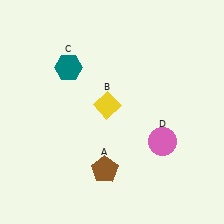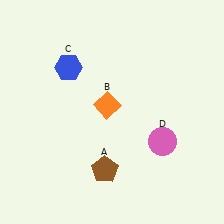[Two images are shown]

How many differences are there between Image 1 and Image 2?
There are 2 differences between the two images.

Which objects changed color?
B changed from yellow to orange. C changed from teal to blue.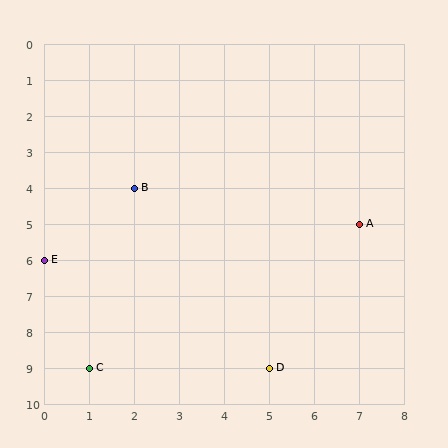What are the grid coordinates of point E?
Point E is at grid coordinates (0, 6).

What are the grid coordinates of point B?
Point B is at grid coordinates (2, 4).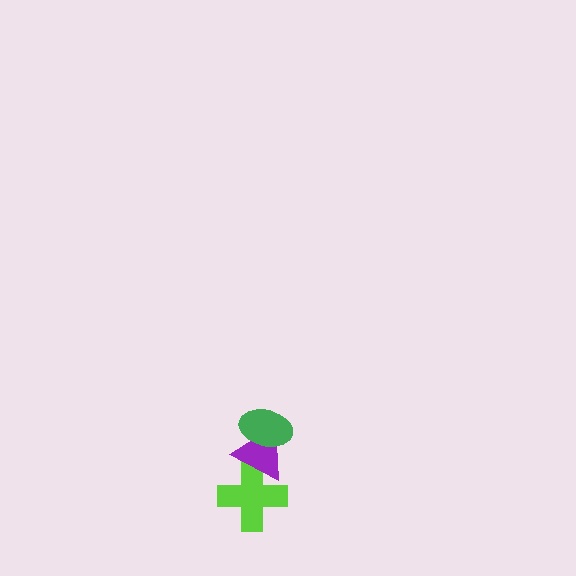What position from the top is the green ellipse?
The green ellipse is 1st from the top.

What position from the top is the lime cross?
The lime cross is 3rd from the top.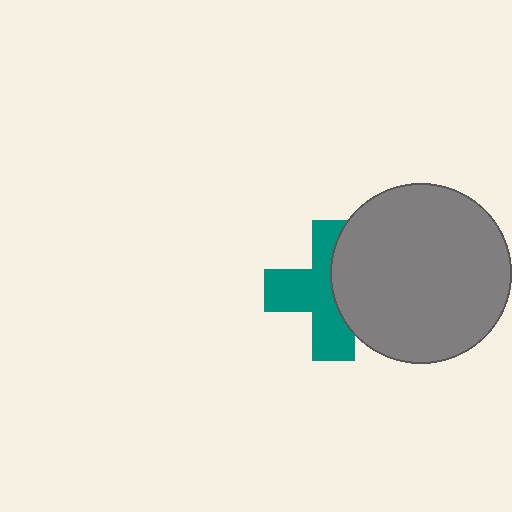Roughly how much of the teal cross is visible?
About half of it is visible (roughly 59%).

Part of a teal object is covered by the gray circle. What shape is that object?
It is a cross.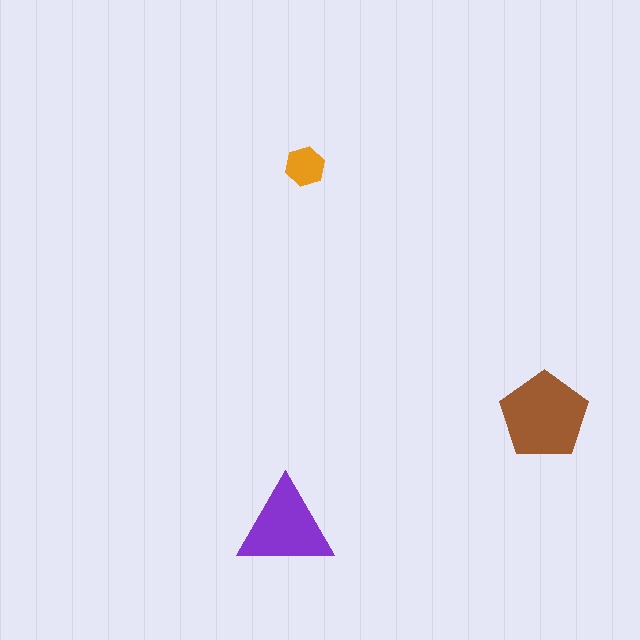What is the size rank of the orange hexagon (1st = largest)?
3rd.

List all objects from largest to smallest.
The brown pentagon, the purple triangle, the orange hexagon.